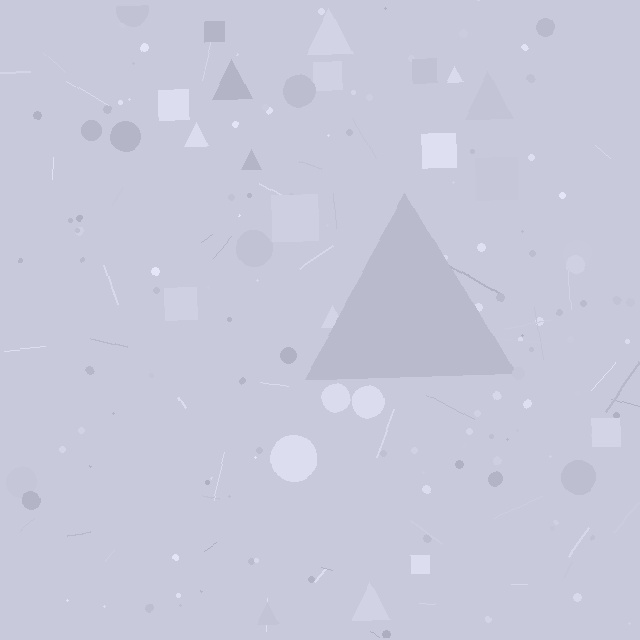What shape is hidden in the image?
A triangle is hidden in the image.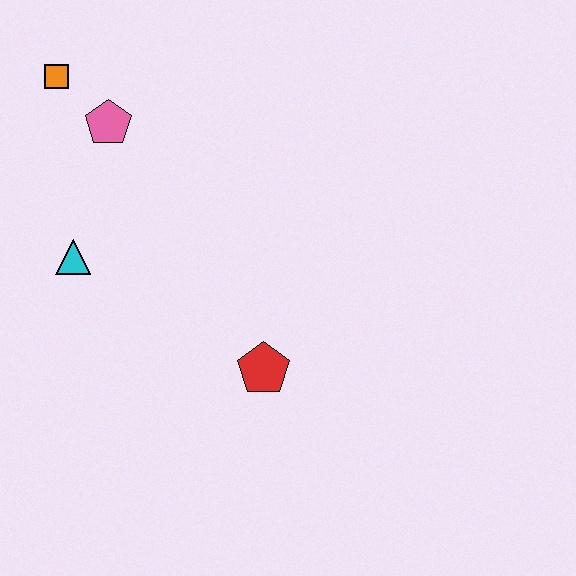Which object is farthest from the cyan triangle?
The red pentagon is farthest from the cyan triangle.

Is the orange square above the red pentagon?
Yes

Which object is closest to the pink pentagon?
The orange square is closest to the pink pentagon.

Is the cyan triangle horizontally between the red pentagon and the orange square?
Yes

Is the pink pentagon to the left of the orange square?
No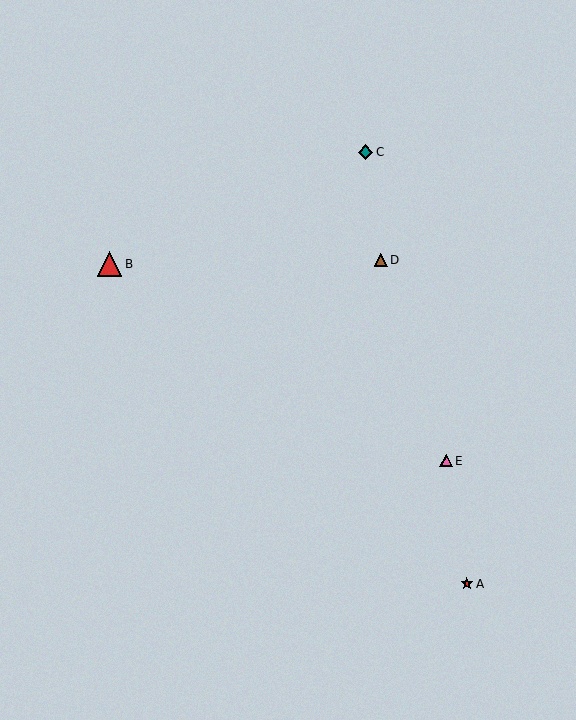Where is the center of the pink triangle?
The center of the pink triangle is at (446, 461).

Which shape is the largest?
The red triangle (labeled B) is the largest.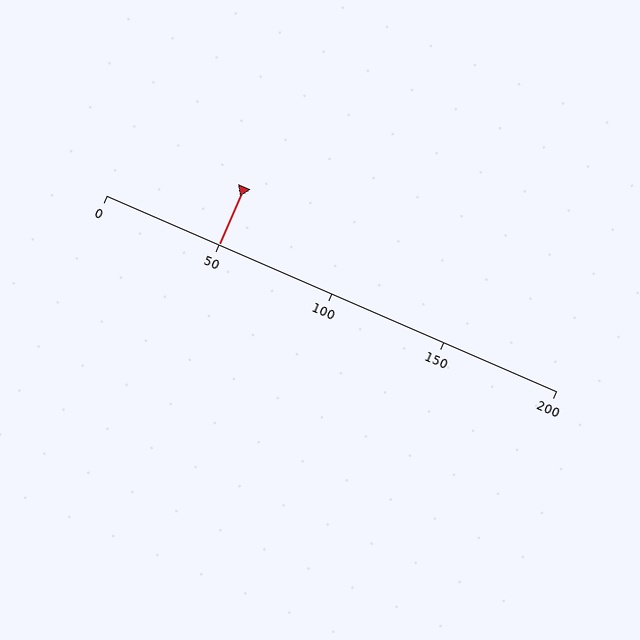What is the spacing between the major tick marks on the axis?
The major ticks are spaced 50 apart.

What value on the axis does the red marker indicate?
The marker indicates approximately 50.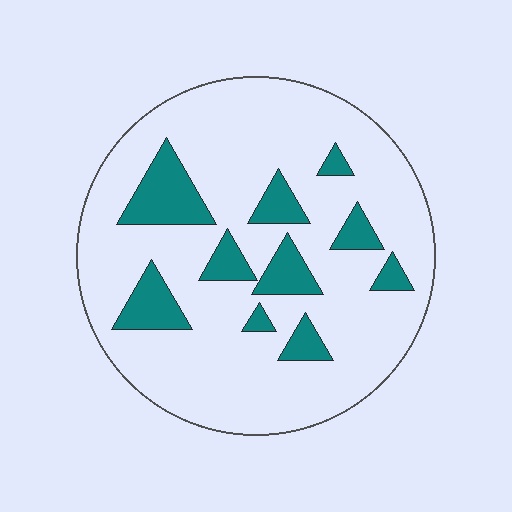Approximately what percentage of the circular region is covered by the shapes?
Approximately 20%.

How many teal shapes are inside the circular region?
10.